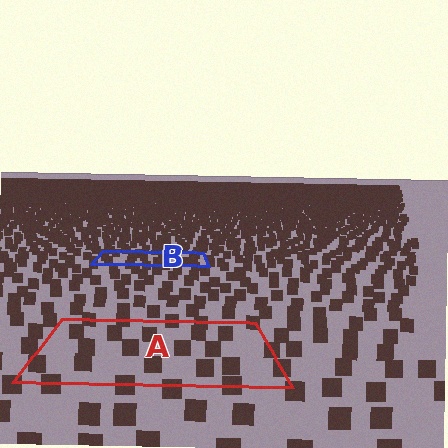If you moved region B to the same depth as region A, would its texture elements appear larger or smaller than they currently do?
They would appear larger. At a closer depth, the same texture elements are projected at a bigger on-screen size.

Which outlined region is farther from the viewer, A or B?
Region B is farther from the viewer — the texture elements inside it appear smaller and more densely packed.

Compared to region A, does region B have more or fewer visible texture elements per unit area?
Region B has more texture elements per unit area — they are packed more densely because it is farther away.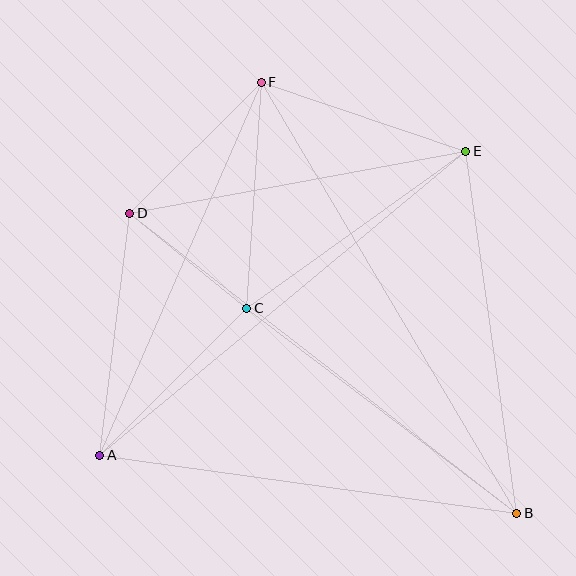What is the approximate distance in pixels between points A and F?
The distance between A and F is approximately 407 pixels.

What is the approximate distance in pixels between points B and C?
The distance between B and C is approximately 339 pixels.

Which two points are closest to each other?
Points C and D are closest to each other.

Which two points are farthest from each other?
Points B and F are farthest from each other.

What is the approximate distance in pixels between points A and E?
The distance between A and E is approximately 476 pixels.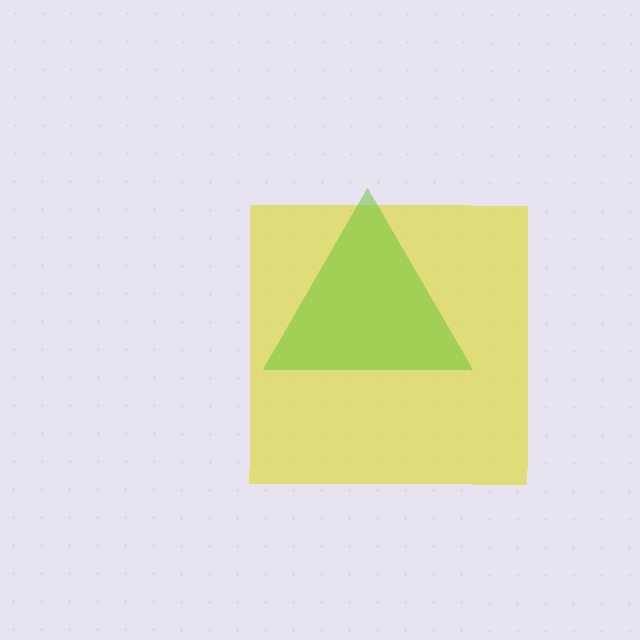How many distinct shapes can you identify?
There are 2 distinct shapes: a yellow square, a lime triangle.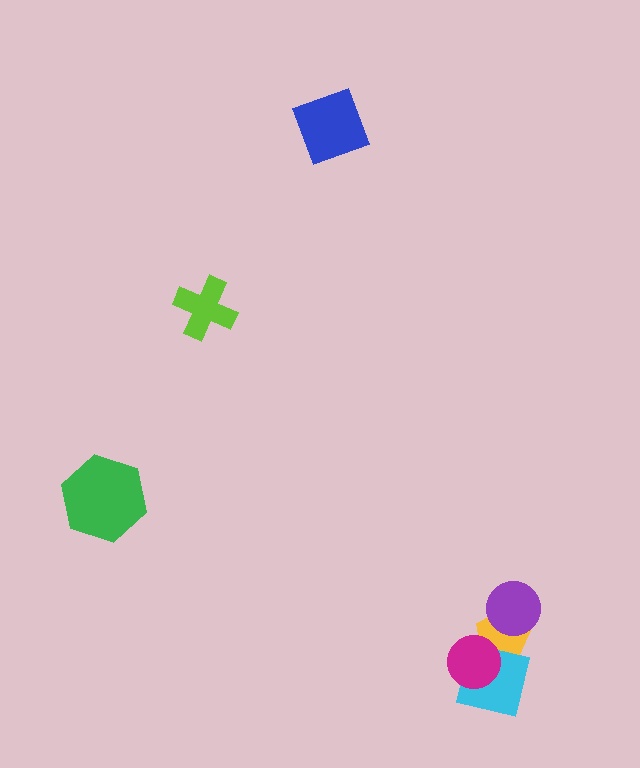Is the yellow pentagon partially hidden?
Yes, it is partially covered by another shape.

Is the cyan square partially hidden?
Yes, it is partially covered by another shape.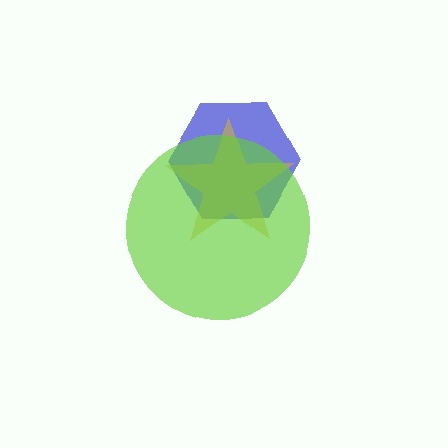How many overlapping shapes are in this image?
There are 3 overlapping shapes in the image.